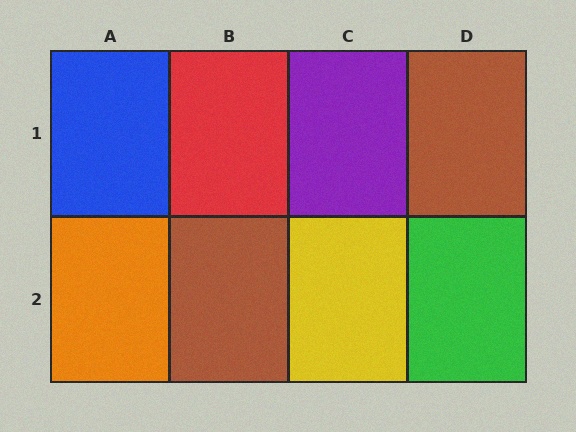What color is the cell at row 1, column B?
Red.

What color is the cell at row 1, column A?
Blue.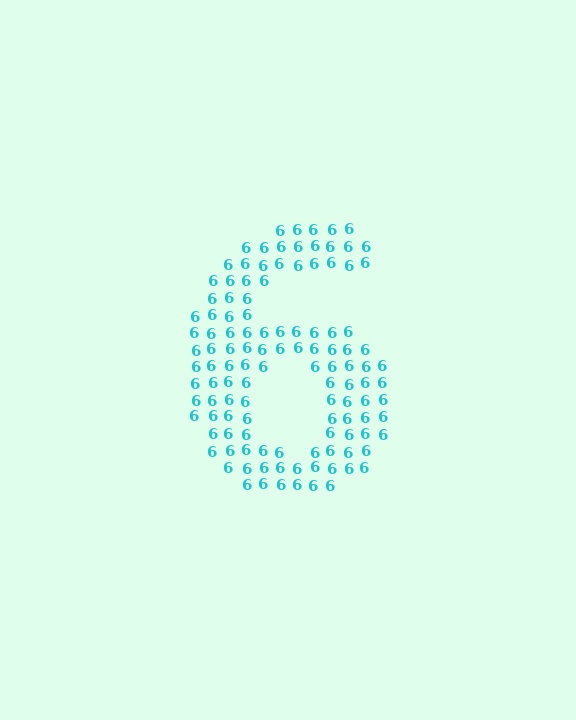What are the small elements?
The small elements are digit 6's.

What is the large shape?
The large shape is the digit 6.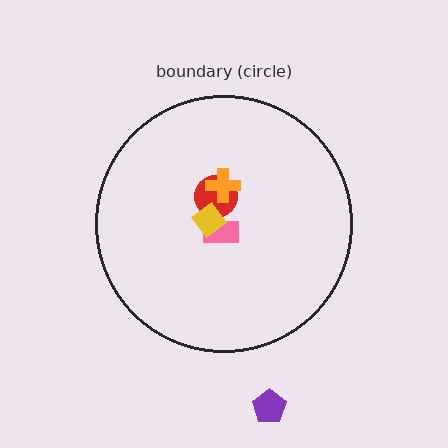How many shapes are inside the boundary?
4 inside, 1 outside.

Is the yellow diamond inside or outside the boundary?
Inside.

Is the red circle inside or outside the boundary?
Inside.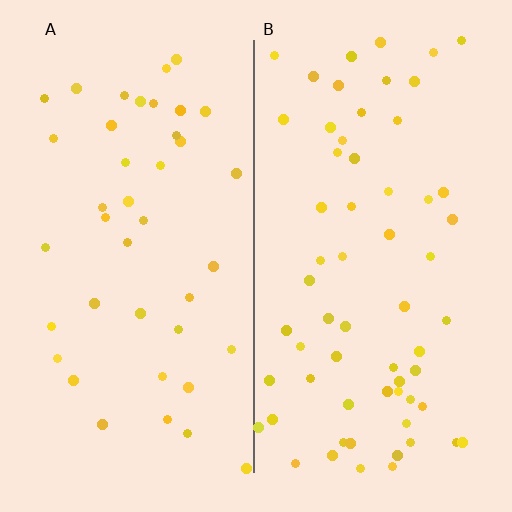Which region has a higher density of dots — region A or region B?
B (the right).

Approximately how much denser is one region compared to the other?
Approximately 1.5× — region B over region A.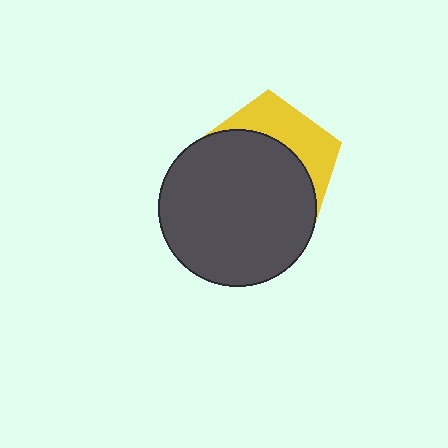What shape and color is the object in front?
The object in front is a dark gray circle.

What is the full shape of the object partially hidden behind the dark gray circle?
The partially hidden object is a yellow pentagon.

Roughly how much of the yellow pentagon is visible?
A small part of it is visible (roughly 33%).